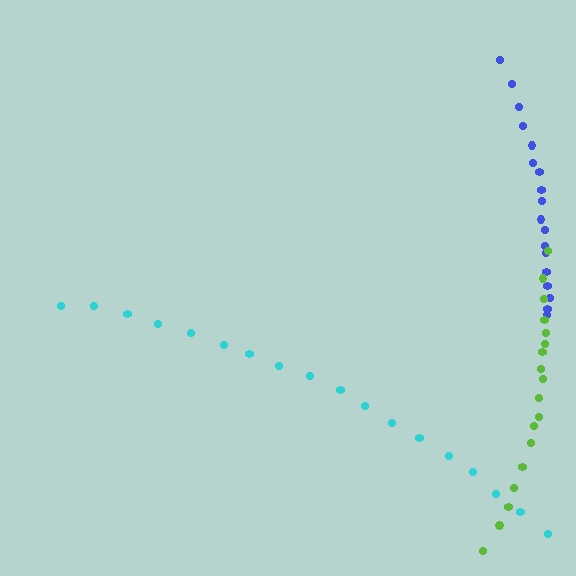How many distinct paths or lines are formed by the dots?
There are 3 distinct paths.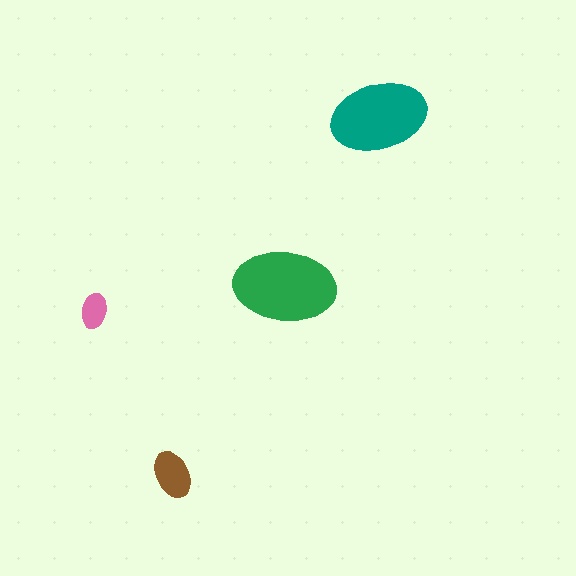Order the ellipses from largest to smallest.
the green one, the teal one, the brown one, the pink one.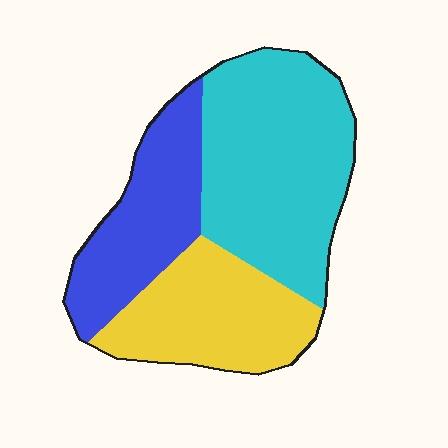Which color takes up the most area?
Cyan, at roughly 45%.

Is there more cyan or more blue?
Cyan.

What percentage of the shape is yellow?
Yellow takes up between a quarter and a half of the shape.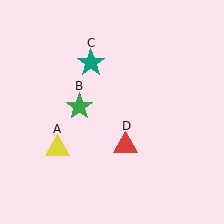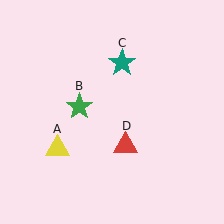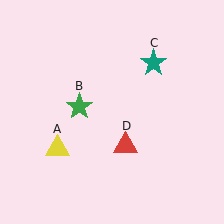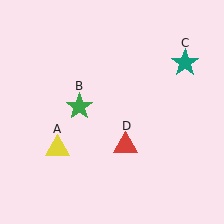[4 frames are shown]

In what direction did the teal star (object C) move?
The teal star (object C) moved right.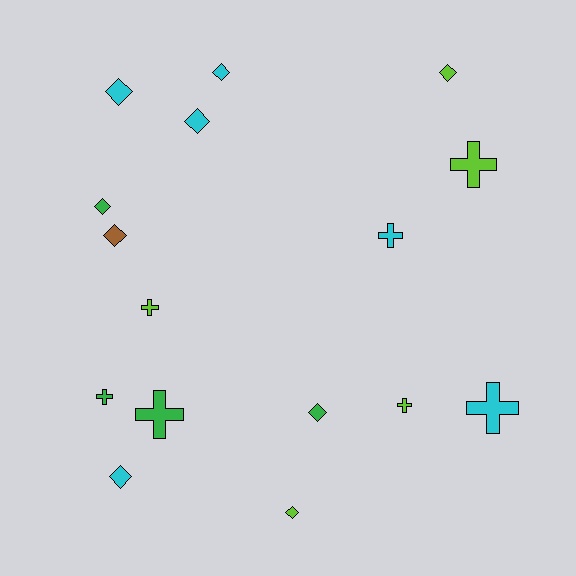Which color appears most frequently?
Cyan, with 6 objects.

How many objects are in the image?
There are 16 objects.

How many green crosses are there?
There are 2 green crosses.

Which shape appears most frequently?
Diamond, with 9 objects.